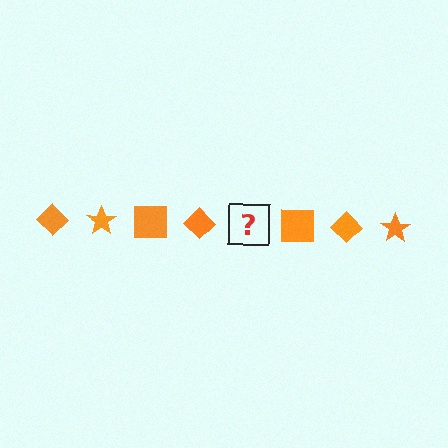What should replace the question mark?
The question mark should be replaced with an orange star.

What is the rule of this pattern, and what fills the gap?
The rule is that the pattern cycles through diamond, star, square shapes in orange. The gap should be filled with an orange star.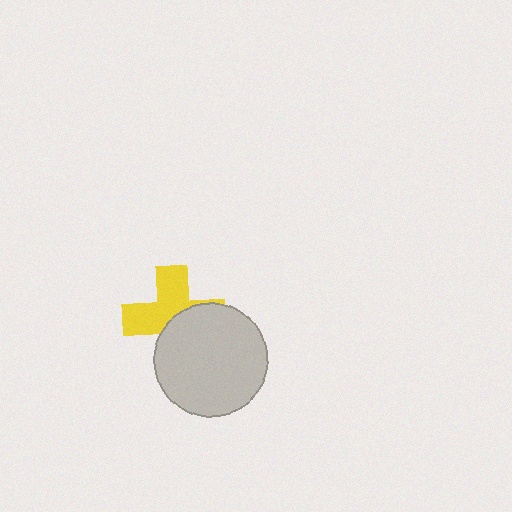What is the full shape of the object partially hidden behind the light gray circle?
The partially hidden object is a yellow cross.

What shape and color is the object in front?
The object in front is a light gray circle.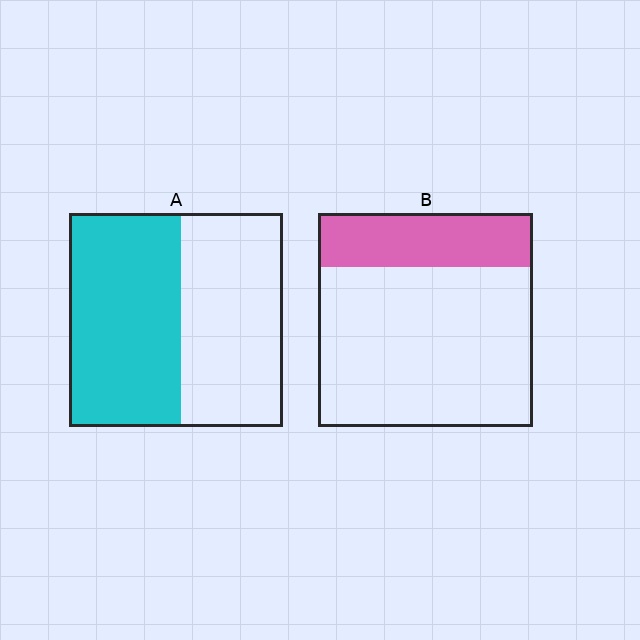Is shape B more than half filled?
No.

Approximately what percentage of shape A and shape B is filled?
A is approximately 50% and B is approximately 25%.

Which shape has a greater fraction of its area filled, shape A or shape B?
Shape A.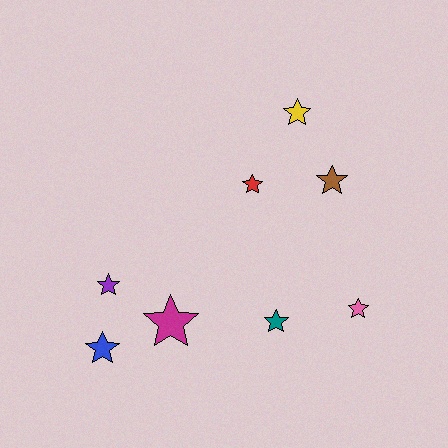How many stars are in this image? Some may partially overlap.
There are 8 stars.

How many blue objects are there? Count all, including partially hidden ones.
There is 1 blue object.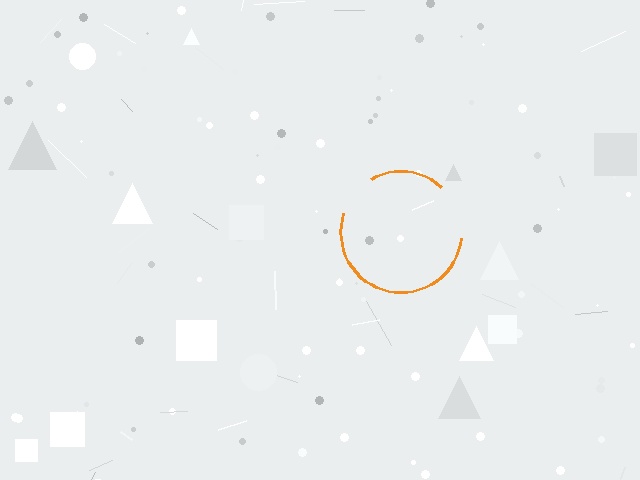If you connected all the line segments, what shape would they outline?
They would outline a circle.